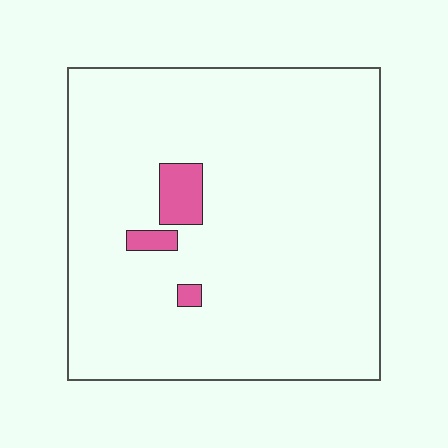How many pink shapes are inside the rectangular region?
3.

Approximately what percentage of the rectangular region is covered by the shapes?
Approximately 5%.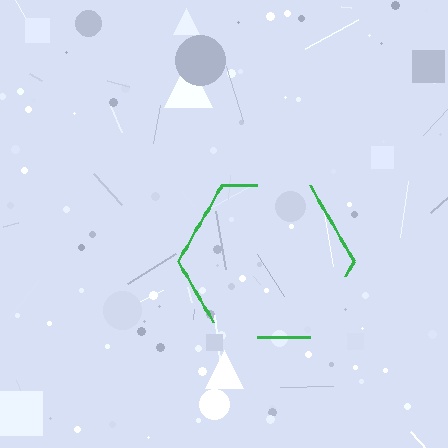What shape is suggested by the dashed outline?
The dashed outline suggests a hexagon.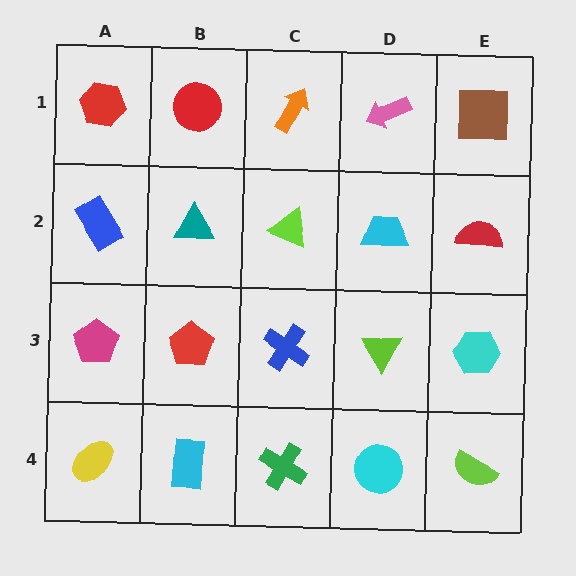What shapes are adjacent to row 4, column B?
A red pentagon (row 3, column B), a yellow ellipse (row 4, column A), a green cross (row 4, column C).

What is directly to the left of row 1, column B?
A red hexagon.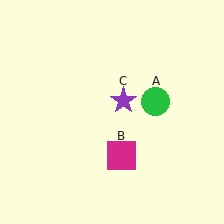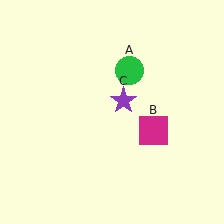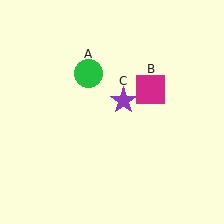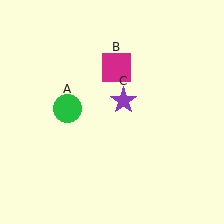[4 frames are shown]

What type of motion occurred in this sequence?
The green circle (object A), magenta square (object B) rotated counterclockwise around the center of the scene.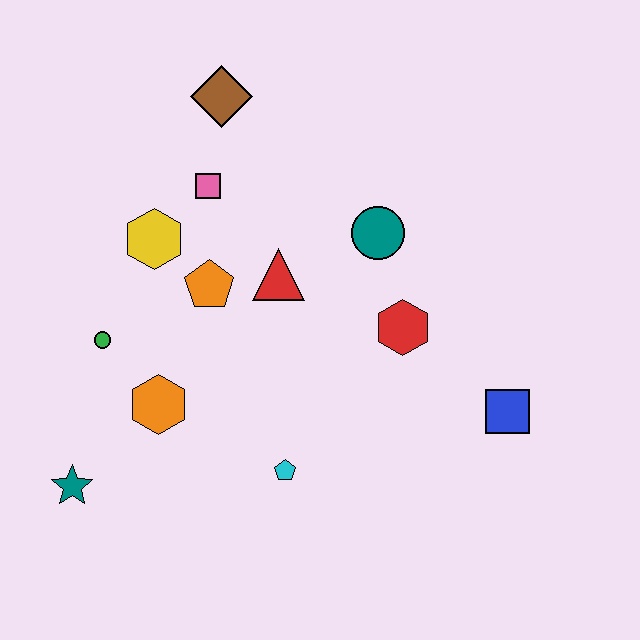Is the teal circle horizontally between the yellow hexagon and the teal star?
No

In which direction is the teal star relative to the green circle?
The teal star is below the green circle.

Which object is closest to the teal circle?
The red hexagon is closest to the teal circle.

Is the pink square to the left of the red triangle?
Yes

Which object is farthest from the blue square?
The teal star is farthest from the blue square.